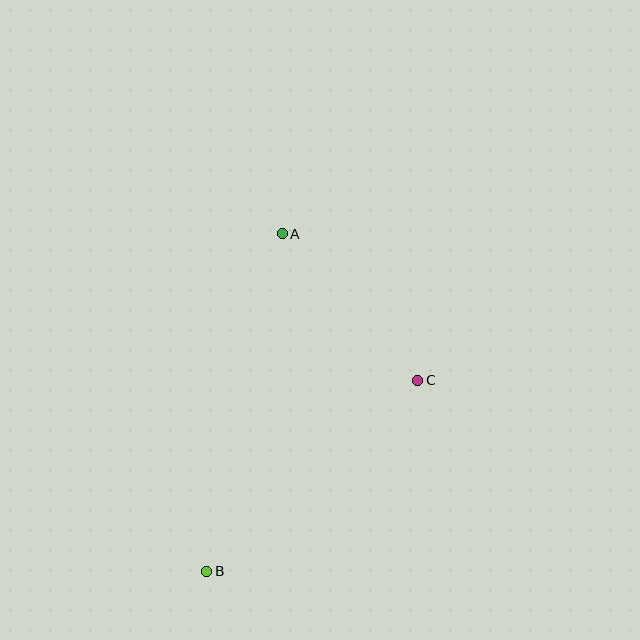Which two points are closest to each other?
Points A and C are closest to each other.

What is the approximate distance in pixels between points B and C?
The distance between B and C is approximately 285 pixels.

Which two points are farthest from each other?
Points A and B are farthest from each other.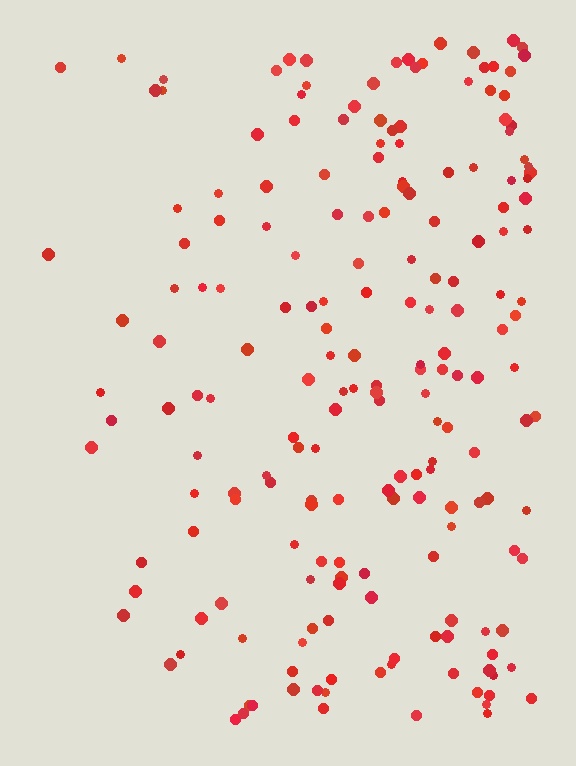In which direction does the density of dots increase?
From left to right, with the right side densest.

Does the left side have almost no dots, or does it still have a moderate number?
Still a moderate number, just noticeably fewer than the right.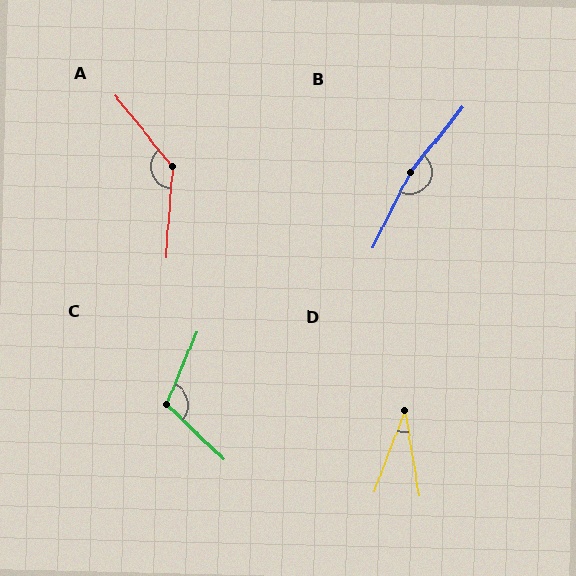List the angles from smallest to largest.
D (30°), C (111°), A (137°), B (167°).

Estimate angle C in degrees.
Approximately 111 degrees.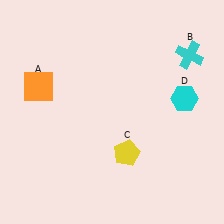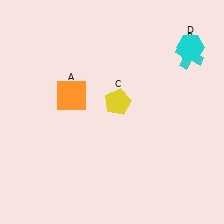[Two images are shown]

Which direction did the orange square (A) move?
The orange square (A) moved right.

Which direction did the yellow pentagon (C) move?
The yellow pentagon (C) moved up.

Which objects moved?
The objects that moved are: the orange square (A), the yellow pentagon (C), the cyan hexagon (D).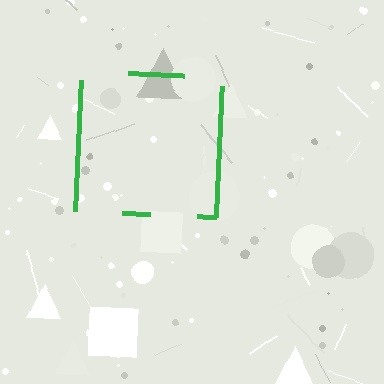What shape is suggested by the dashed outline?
The dashed outline suggests a square.